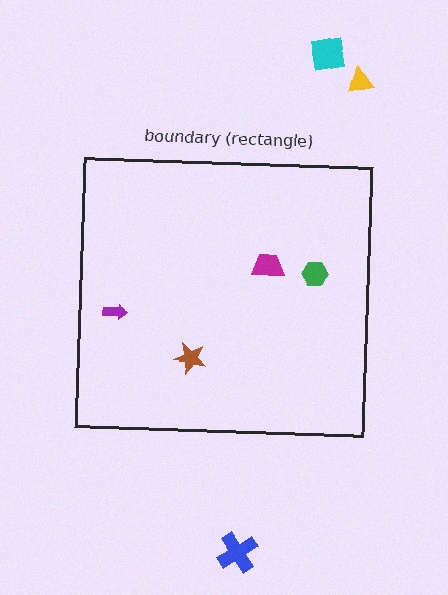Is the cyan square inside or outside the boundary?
Outside.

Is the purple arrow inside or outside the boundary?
Inside.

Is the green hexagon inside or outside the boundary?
Inside.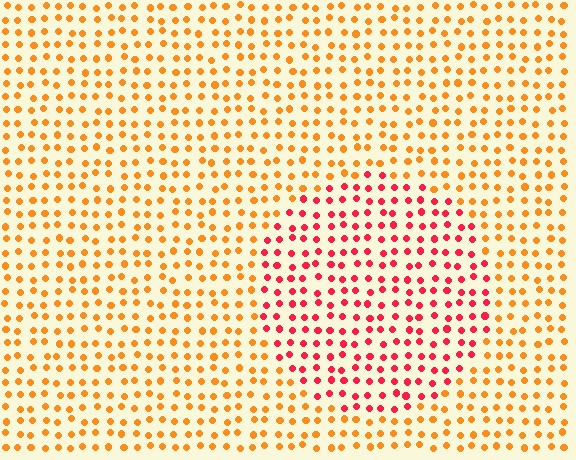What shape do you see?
I see a circle.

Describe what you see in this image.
The image is filled with small orange elements in a uniform arrangement. A circle-shaped region is visible where the elements are tinted to a slightly different hue, forming a subtle color boundary.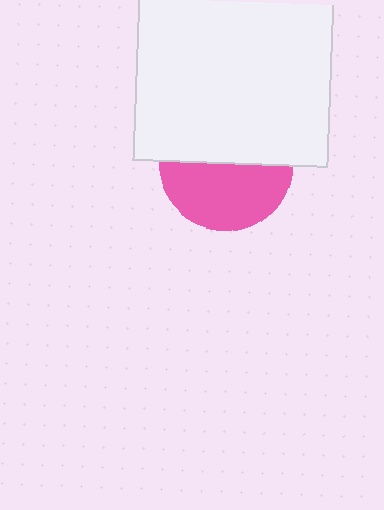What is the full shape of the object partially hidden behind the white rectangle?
The partially hidden object is a pink circle.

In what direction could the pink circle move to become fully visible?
The pink circle could move down. That would shift it out from behind the white rectangle entirely.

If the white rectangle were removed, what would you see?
You would see the complete pink circle.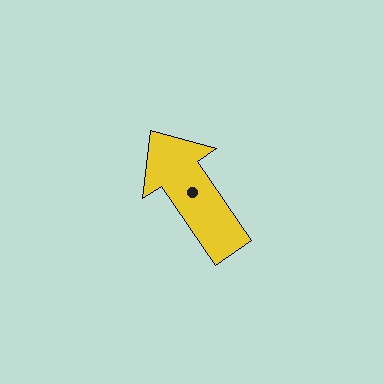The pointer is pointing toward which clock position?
Roughly 11 o'clock.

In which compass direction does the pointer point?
Northwest.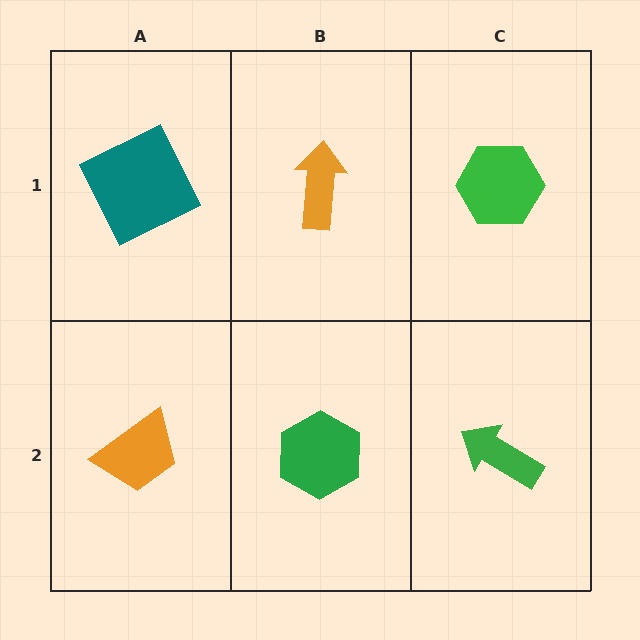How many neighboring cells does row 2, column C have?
2.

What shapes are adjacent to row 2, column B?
An orange arrow (row 1, column B), an orange trapezoid (row 2, column A), a green arrow (row 2, column C).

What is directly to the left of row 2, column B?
An orange trapezoid.